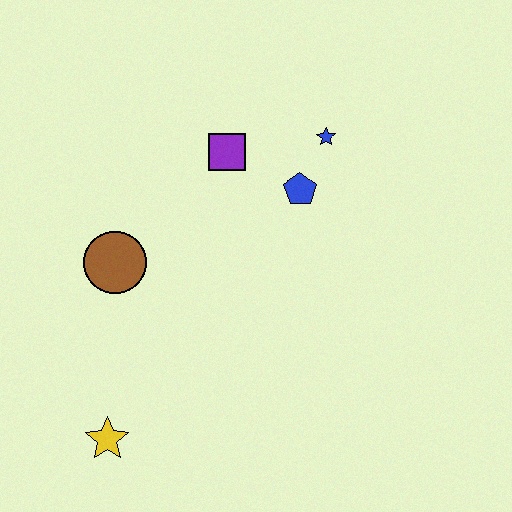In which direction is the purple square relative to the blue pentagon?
The purple square is to the left of the blue pentagon.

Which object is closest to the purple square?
The blue pentagon is closest to the purple square.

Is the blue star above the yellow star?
Yes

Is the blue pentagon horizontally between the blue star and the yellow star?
Yes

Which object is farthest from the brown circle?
The blue star is farthest from the brown circle.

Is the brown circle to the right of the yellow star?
Yes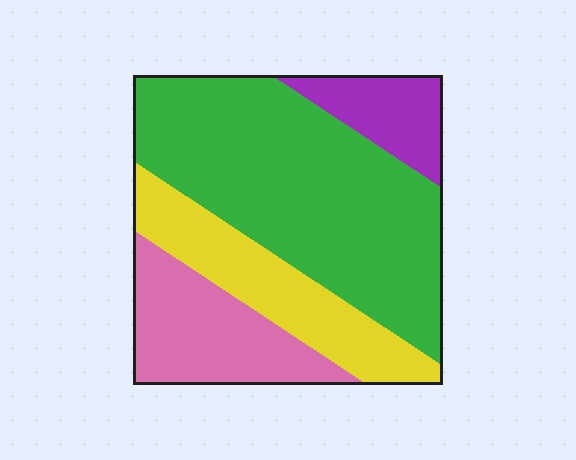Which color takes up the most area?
Green, at roughly 50%.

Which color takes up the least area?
Purple, at roughly 10%.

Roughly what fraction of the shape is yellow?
Yellow takes up about one fifth (1/5) of the shape.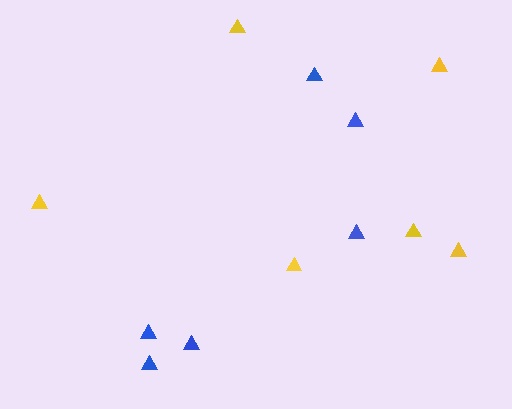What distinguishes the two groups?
There are 2 groups: one group of blue triangles (6) and one group of yellow triangles (6).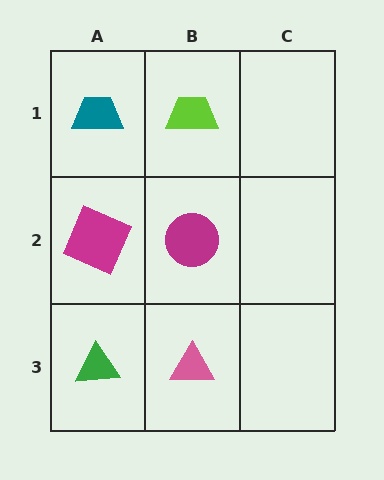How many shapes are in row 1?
2 shapes.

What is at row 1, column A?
A teal trapezoid.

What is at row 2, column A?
A magenta square.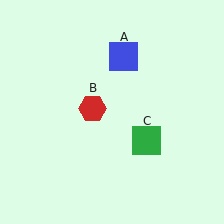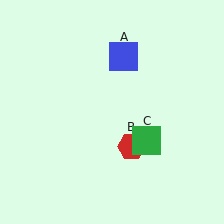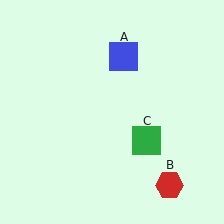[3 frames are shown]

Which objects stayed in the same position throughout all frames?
Blue square (object A) and green square (object C) remained stationary.